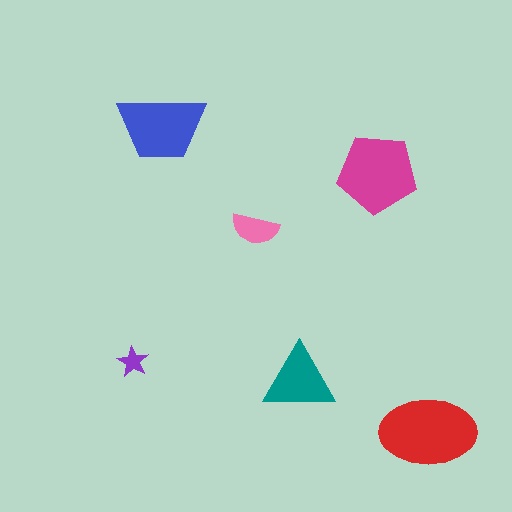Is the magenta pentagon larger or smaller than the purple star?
Larger.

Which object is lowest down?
The red ellipse is bottommost.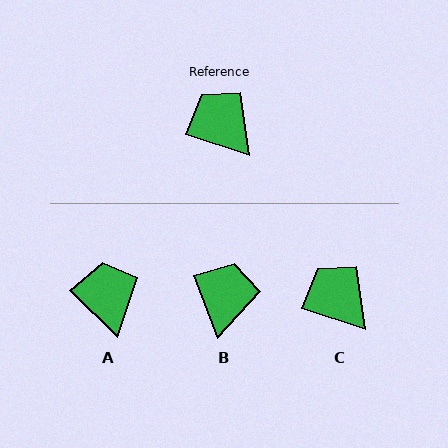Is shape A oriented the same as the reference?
No, it is off by about 27 degrees.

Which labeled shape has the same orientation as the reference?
C.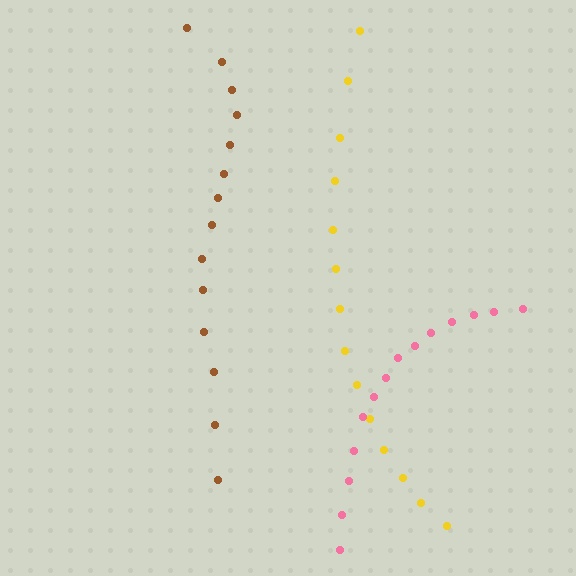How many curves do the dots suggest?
There are 3 distinct paths.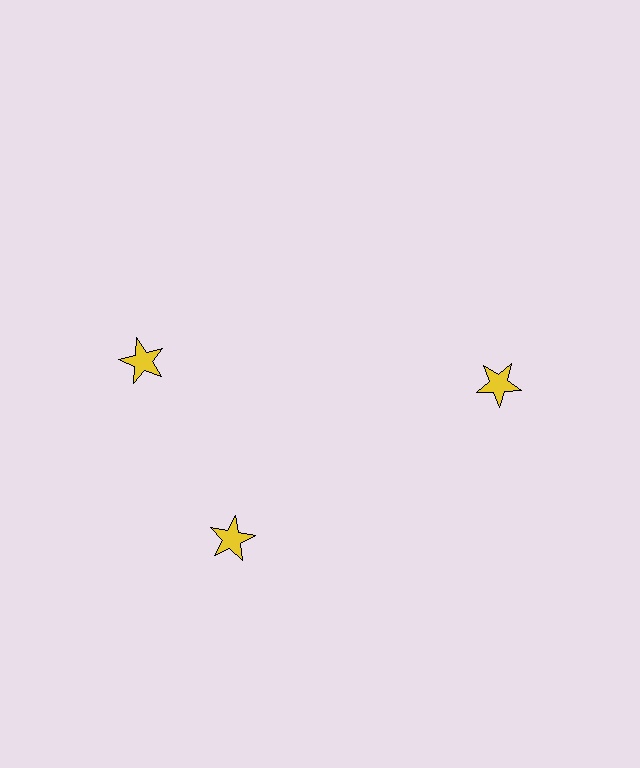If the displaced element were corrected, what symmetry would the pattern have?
It would have 3-fold rotational symmetry — the pattern would map onto itself every 120 degrees.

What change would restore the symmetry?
The symmetry would be restored by rotating it back into even spacing with its neighbors so that all 3 stars sit at equal angles and equal distance from the center.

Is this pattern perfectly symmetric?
No. The 3 yellow stars are arranged in a ring, but one element near the 11 o'clock position is rotated out of alignment along the ring, breaking the 3-fold rotational symmetry.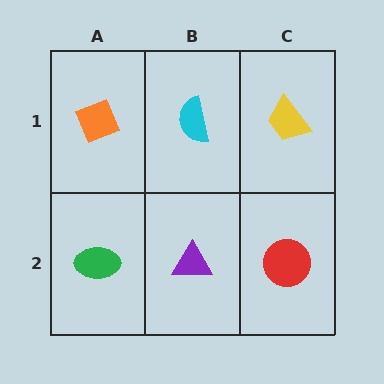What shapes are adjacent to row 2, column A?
An orange diamond (row 1, column A), a purple triangle (row 2, column B).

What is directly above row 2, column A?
An orange diamond.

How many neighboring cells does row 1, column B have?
3.